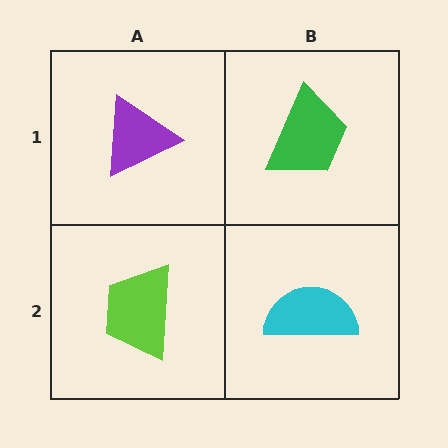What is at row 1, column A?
A purple triangle.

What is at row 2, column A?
A lime trapezoid.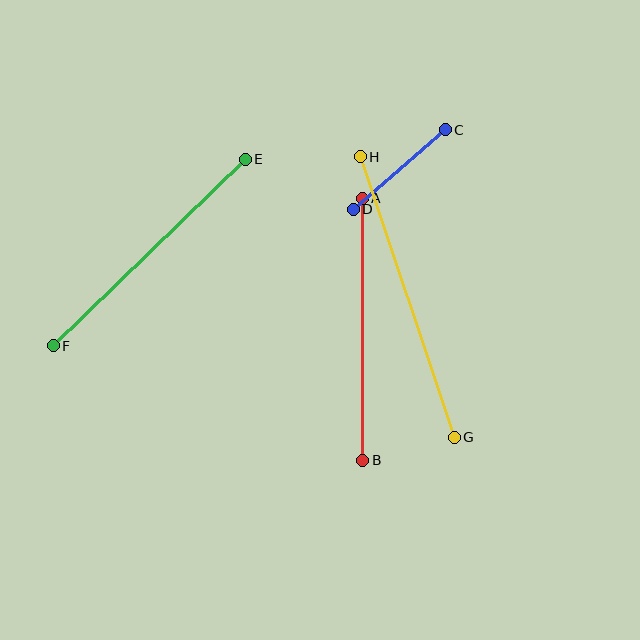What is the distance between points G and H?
The distance is approximately 296 pixels.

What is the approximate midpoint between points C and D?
The midpoint is at approximately (399, 170) pixels.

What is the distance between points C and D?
The distance is approximately 122 pixels.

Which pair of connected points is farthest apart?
Points G and H are farthest apart.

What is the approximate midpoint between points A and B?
The midpoint is at approximately (362, 329) pixels.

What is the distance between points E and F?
The distance is approximately 268 pixels.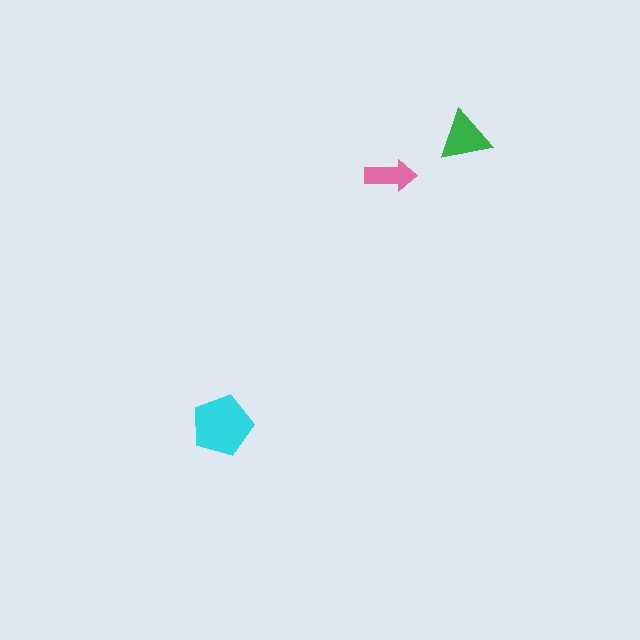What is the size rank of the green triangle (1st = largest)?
2nd.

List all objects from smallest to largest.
The pink arrow, the green triangle, the cyan pentagon.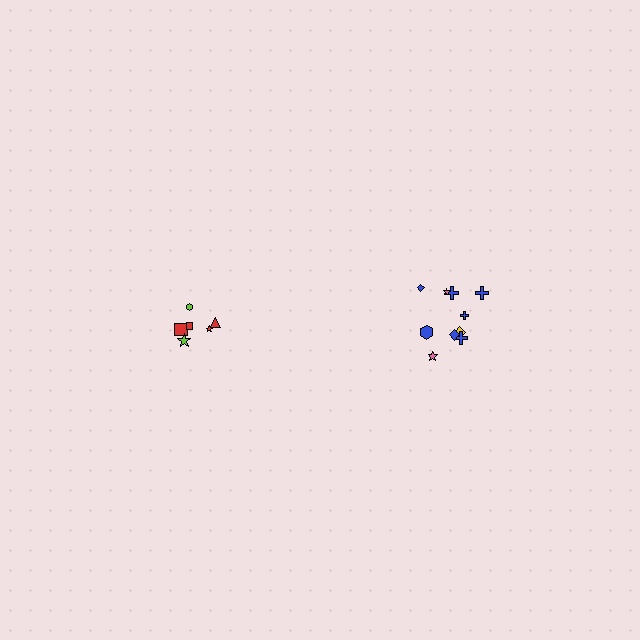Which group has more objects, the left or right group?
The right group.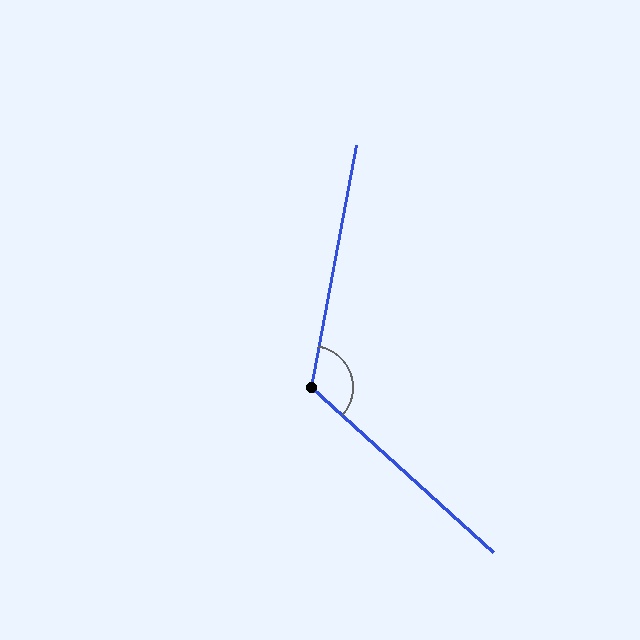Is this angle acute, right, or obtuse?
It is obtuse.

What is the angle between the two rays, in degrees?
Approximately 122 degrees.